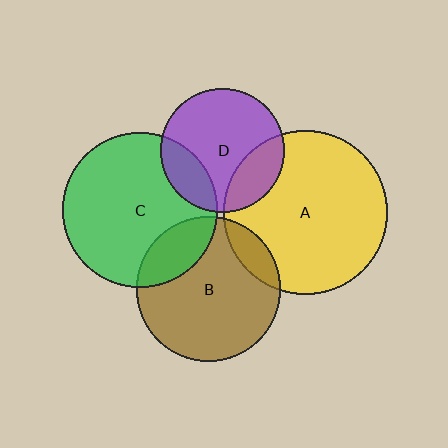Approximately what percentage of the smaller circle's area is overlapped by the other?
Approximately 10%.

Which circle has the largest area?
Circle A (yellow).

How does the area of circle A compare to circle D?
Approximately 1.7 times.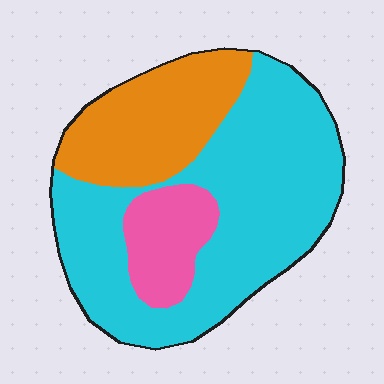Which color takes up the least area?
Pink, at roughly 15%.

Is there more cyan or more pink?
Cyan.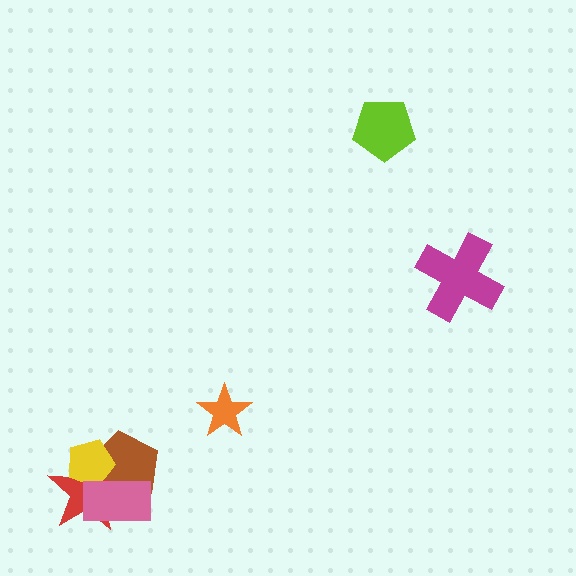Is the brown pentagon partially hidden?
Yes, it is partially covered by another shape.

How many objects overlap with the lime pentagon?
0 objects overlap with the lime pentagon.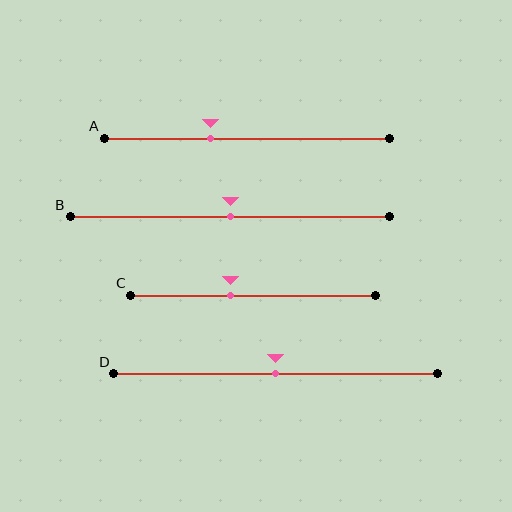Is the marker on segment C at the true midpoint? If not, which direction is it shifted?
No, the marker on segment C is shifted to the left by about 9% of the segment length.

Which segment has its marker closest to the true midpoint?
Segment B has its marker closest to the true midpoint.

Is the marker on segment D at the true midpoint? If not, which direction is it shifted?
Yes, the marker on segment D is at the true midpoint.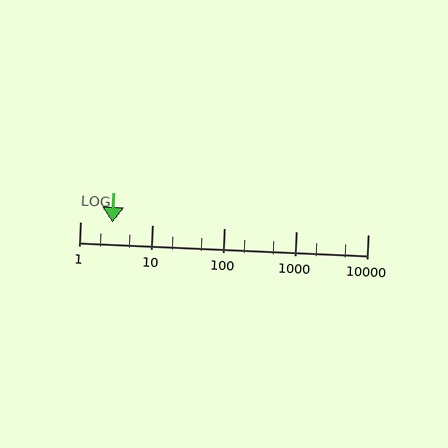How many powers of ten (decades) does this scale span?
The scale spans 4 decades, from 1 to 10000.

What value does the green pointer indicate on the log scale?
The pointer indicates approximately 2.8.